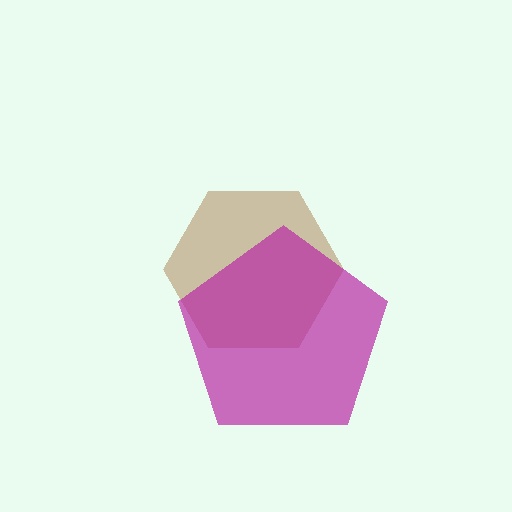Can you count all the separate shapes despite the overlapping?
Yes, there are 2 separate shapes.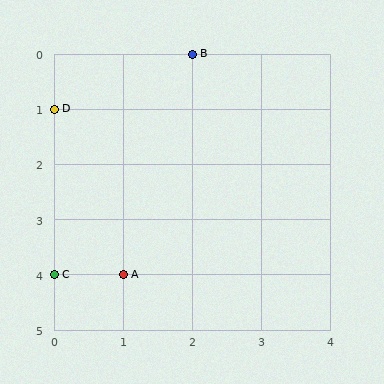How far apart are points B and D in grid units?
Points B and D are 2 columns and 1 row apart (about 2.2 grid units diagonally).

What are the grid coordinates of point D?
Point D is at grid coordinates (0, 1).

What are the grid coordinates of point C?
Point C is at grid coordinates (0, 4).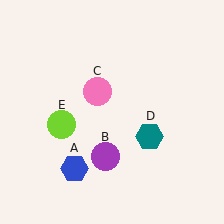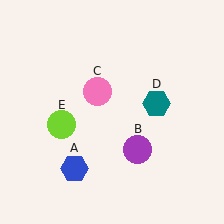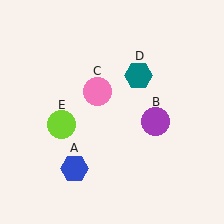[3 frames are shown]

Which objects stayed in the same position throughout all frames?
Blue hexagon (object A) and pink circle (object C) and lime circle (object E) remained stationary.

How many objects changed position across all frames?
2 objects changed position: purple circle (object B), teal hexagon (object D).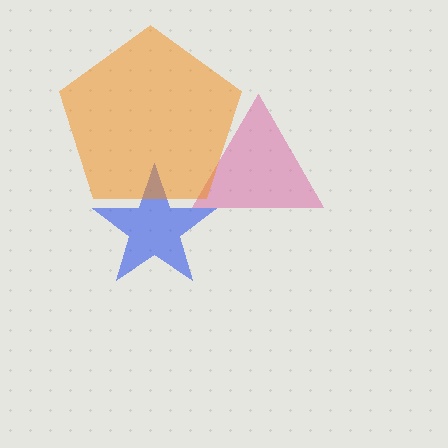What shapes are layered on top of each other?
The layered shapes are: a blue star, a pink triangle, an orange pentagon.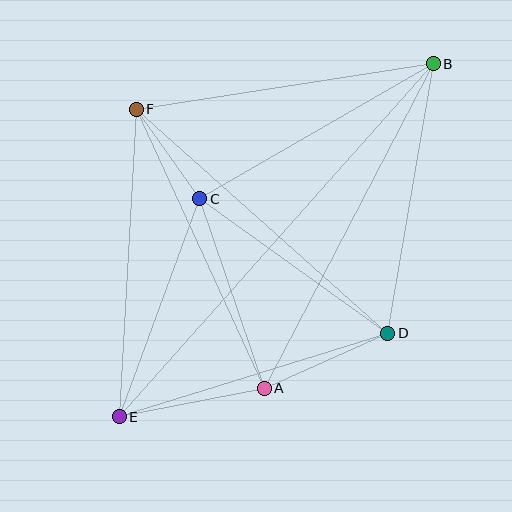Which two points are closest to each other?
Points C and F are closest to each other.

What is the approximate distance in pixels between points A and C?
The distance between A and C is approximately 200 pixels.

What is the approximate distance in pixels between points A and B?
The distance between A and B is approximately 366 pixels.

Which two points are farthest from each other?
Points B and E are farthest from each other.